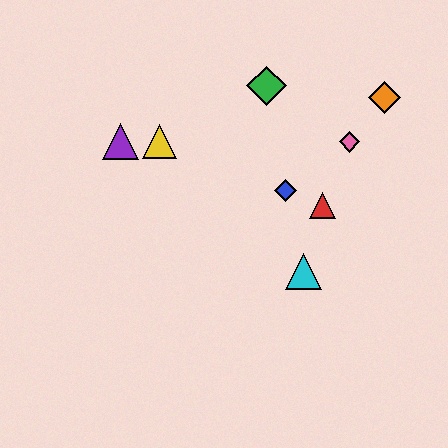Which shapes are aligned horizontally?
The yellow triangle, the purple triangle, the pink diamond are aligned horizontally.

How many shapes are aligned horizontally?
3 shapes (the yellow triangle, the purple triangle, the pink diamond) are aligned horizontally.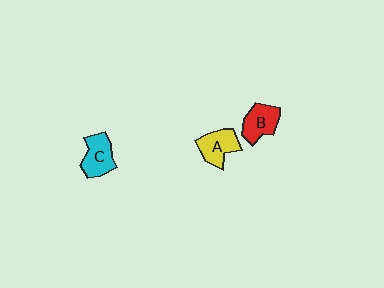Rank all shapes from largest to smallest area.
From largest to smallest: C (cyan), A (yellow), B (red).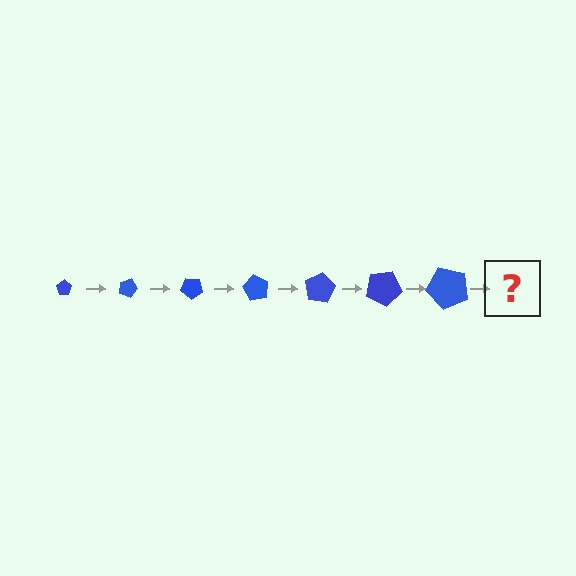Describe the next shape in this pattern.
It should be a pentagon, larger than the previous one and rotated 140 degrees from the start.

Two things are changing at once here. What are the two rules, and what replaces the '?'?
The two rules are that the pentagon grows larger each step and it rotates 20 degrees each step. The '?' should be a pentagon, larger than the previous one and rotated 140 degrees from the start.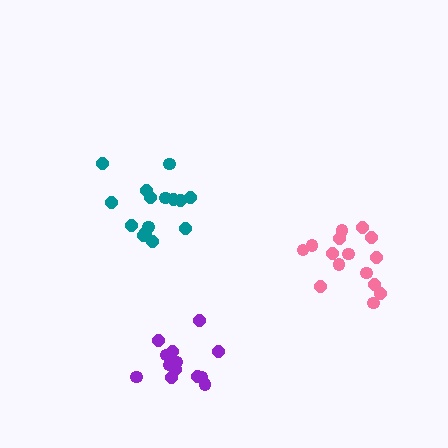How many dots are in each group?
Group 1: 15 dots, Group 2: 15 dots, Group 3: 13 dots (43 total).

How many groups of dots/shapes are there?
There are 3 groups.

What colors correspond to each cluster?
The clusters are colored: pink, teal, purple.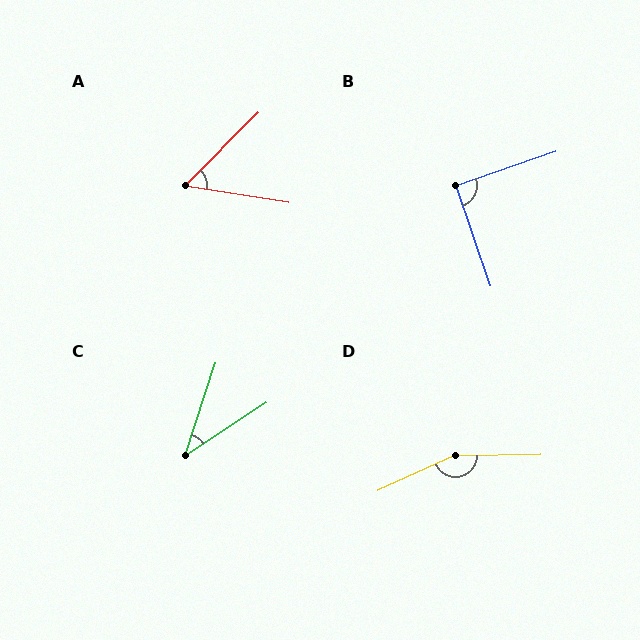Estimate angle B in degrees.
Approximately 90 degrees.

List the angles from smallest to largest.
C (38°), A (54°), B (90°), D (156°).